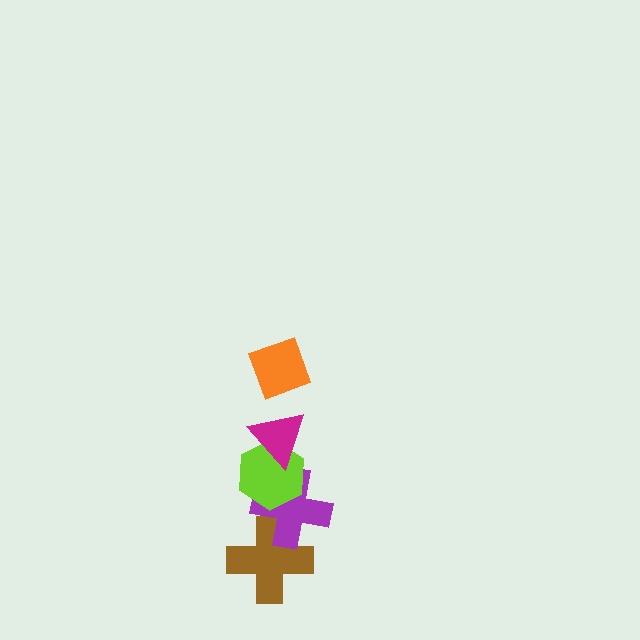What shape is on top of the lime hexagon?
The magenta triangle is on top of the lime hexagon.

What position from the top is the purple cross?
The purple cross is 4th from the top.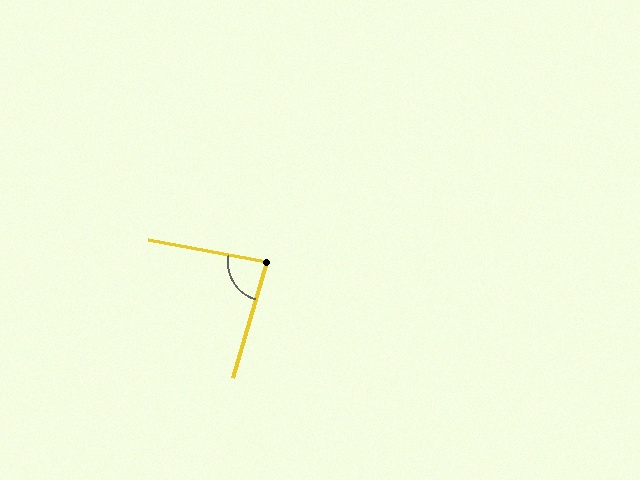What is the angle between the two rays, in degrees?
Approximately 84 degrees.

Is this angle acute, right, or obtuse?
It is acute.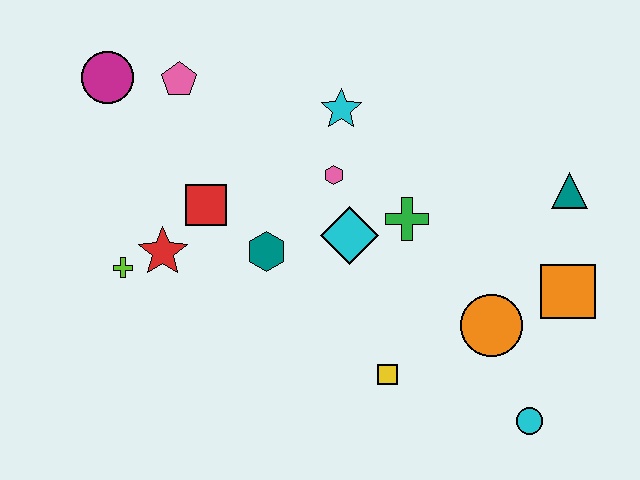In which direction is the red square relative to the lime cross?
The red square is to the right of the lime cross.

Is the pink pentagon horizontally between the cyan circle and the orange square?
No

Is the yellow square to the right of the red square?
Yes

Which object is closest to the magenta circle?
The pink pentagon is closest to the magenta circle.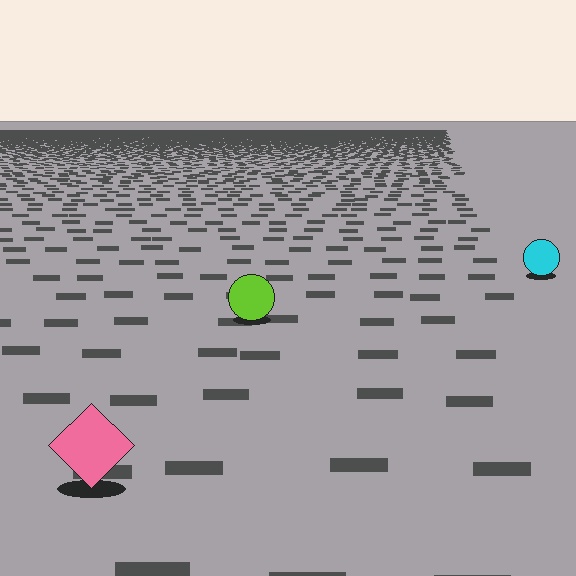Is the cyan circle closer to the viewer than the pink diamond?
No. The pink diamond is closer — you can tell from the texture gradient: the ground texture is coarser near it.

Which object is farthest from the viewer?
The cyan circle is farthest from the viewer. It appears smaller and the ground texture around it is denser.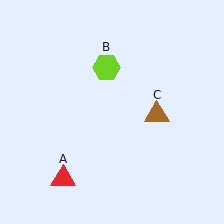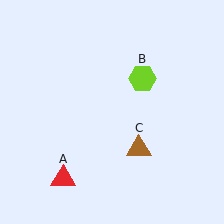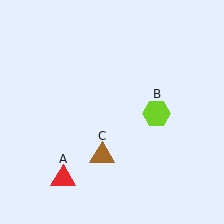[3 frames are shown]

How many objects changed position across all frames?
2 objects changed position: lime hexagon (object B), brown triangle (object C).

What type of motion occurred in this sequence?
The lime hexagon (object B), brown triangle (object C) rotated clockwise around the center of the scene.